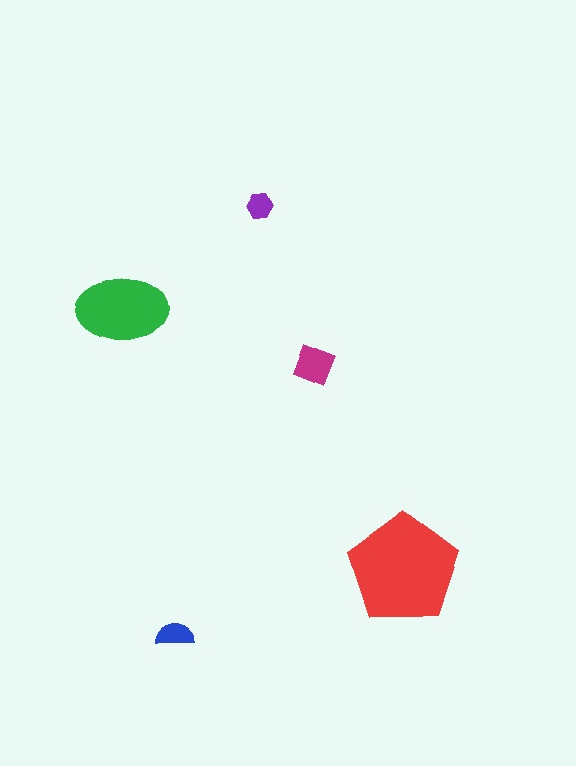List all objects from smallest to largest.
The purple hexagon, the blue semicircle, the magenta diamond, the green ellipse, the red pentagon.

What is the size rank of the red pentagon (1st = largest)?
1st.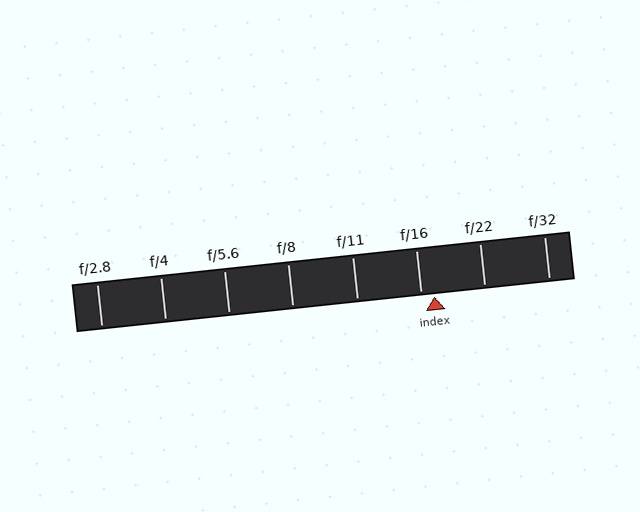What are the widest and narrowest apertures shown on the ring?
The widest aperture shown is f/2.8 and the narrowest is f/32.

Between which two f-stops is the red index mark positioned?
The index mark is between f/16 and f/22.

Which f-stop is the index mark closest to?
The index mark is closest to f/16.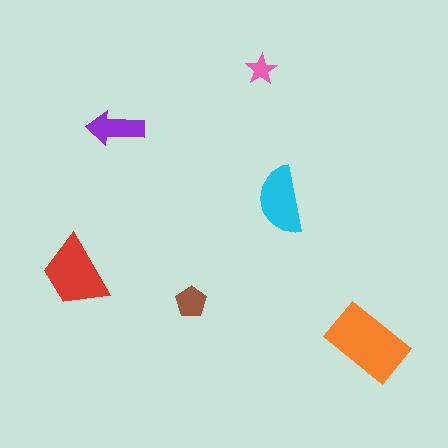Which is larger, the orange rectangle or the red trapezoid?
The orange rectangle.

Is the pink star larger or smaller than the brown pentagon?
Smaller.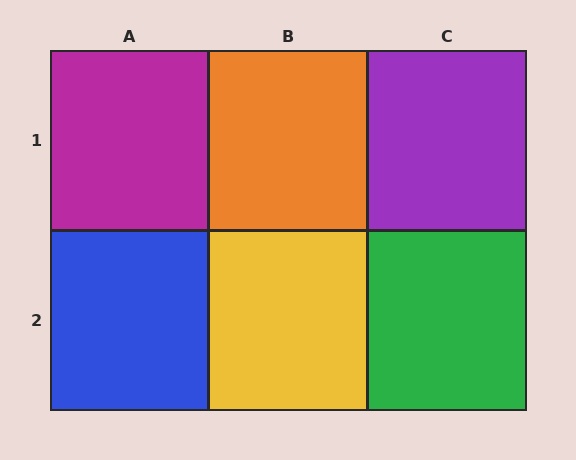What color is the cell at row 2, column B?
Yellow.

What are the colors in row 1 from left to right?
Magenta, orange, purple.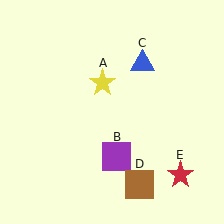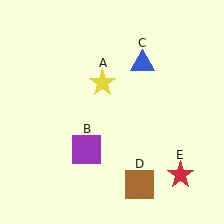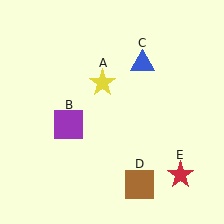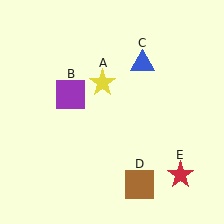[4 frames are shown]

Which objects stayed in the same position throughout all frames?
Yellow star (object A) and blue triangle (object C) and brown square (object D) and red star (object E) remained stationary.